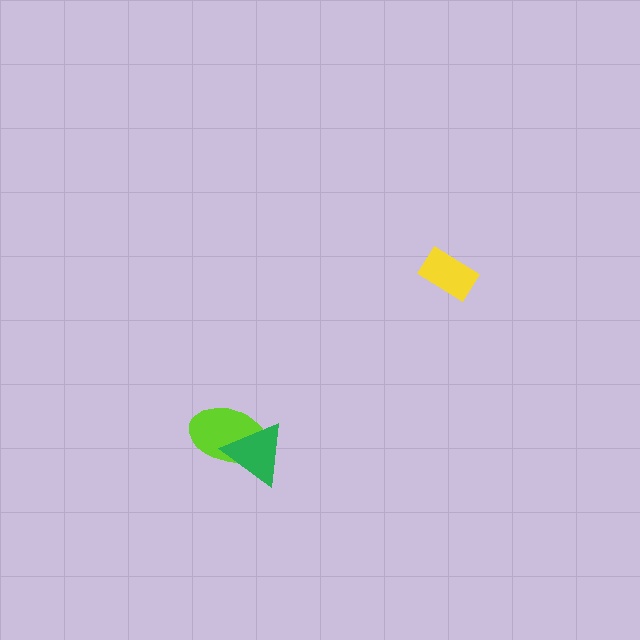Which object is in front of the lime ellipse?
The green triangle is in front of the lime ellipse.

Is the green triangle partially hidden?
No, no other shape covers it.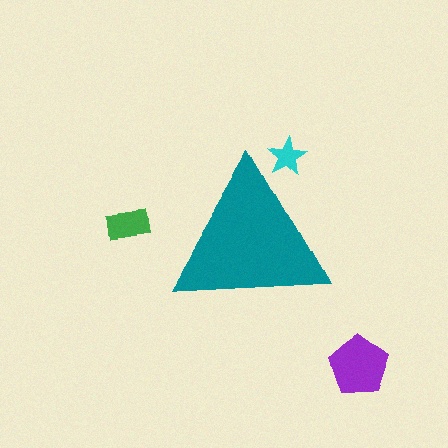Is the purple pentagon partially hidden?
No, the purple pentagon is fully visible.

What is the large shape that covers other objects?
A teal triangle.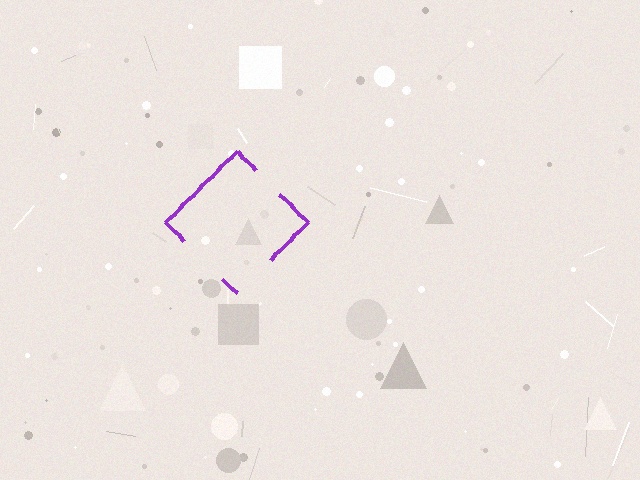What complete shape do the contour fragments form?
The contour fragments form a diamond.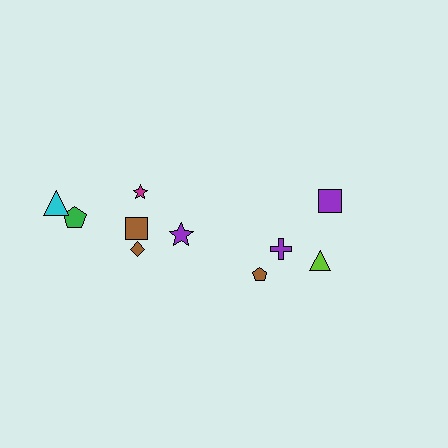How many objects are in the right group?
There are 4 objects.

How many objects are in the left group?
There are 6 objects.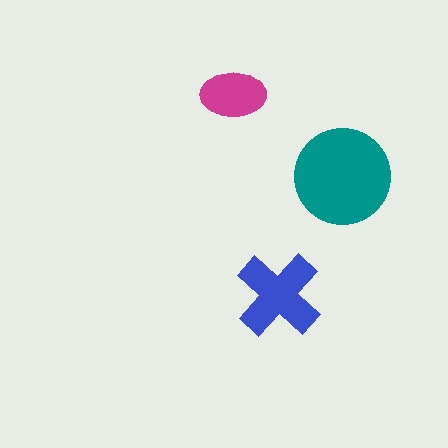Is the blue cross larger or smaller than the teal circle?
Smaller.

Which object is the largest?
The teal circle.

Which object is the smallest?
The magenta ellipse.